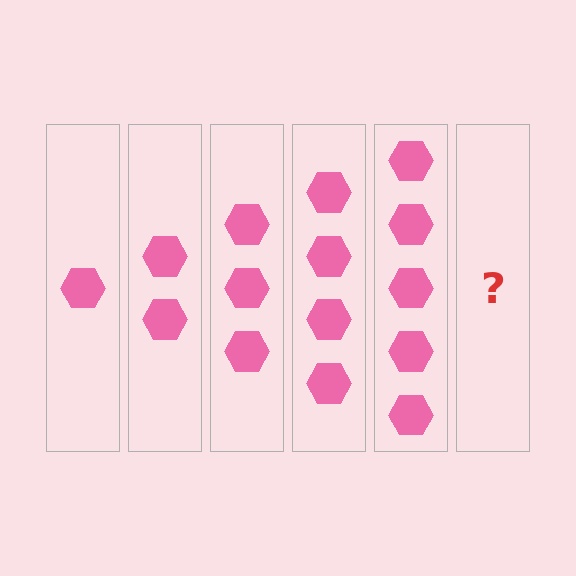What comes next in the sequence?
The next element should be 6 hexagons.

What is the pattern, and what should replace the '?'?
The pattern is that each step adds one more hexagon. The '?' should be 6 hexagons.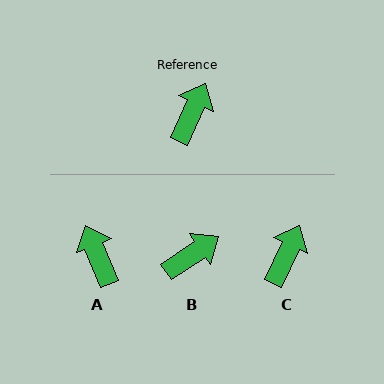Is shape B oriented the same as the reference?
No, it is off by about 31 degrees.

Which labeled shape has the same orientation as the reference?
C.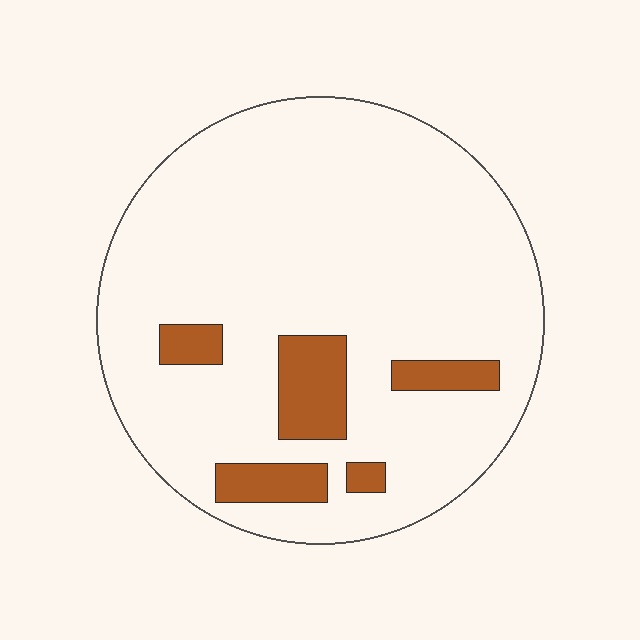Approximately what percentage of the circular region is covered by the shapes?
Approximately 10%.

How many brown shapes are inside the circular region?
5.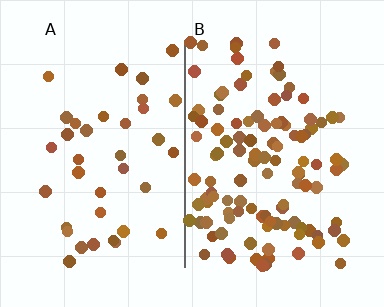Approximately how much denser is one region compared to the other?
Approximately 3.0× — region B over region A.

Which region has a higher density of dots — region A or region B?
B (the right).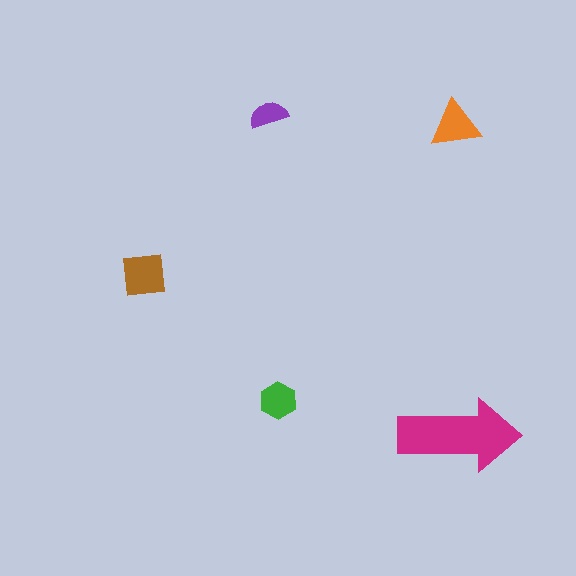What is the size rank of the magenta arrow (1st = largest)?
1st.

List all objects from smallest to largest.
The purple semicircle, the green hexagon, the orange triangle, the brown square, the magenta arrow.